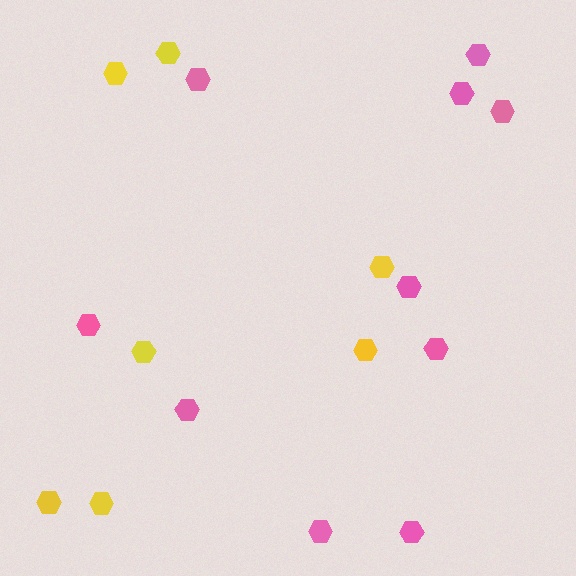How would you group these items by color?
There are 2 groups: one group of pink hexagons (10) and one group of yellow hexagons (7).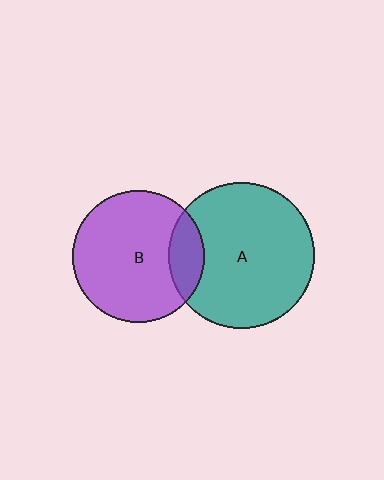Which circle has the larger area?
Circle A (teal).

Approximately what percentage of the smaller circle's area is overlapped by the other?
Approximately 15%.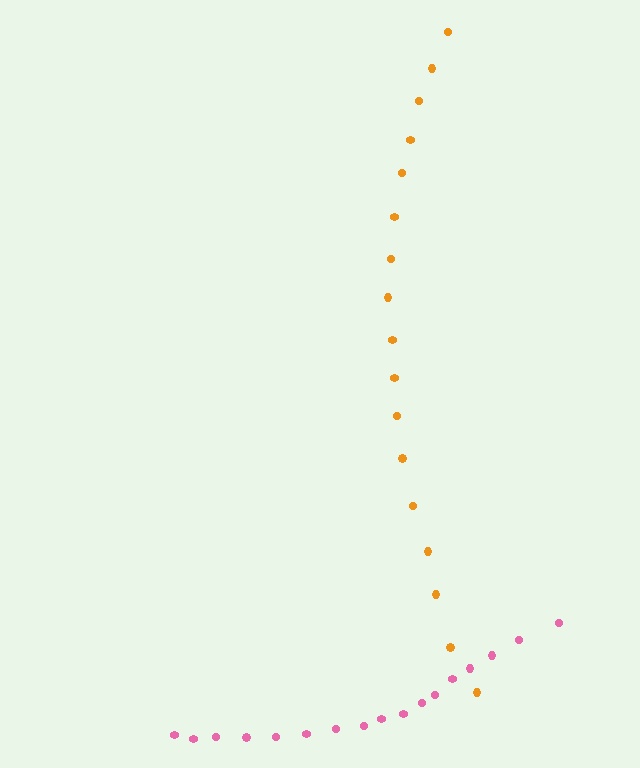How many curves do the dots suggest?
There are 2 distinct paths.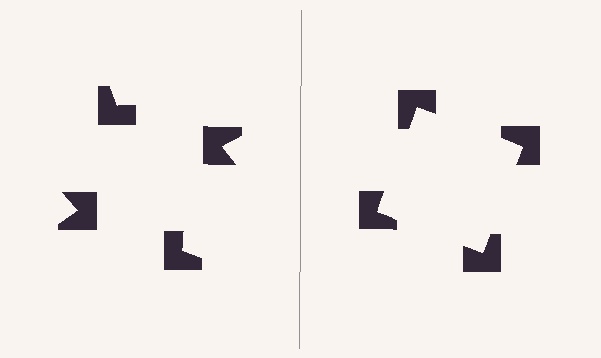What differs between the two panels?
The notched squares are positioned identically on both sides; only the wedge orientations differ. On the right they align to a square; on the left they are misaligned.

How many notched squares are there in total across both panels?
8 — 4 on each side.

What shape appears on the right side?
An illusory square.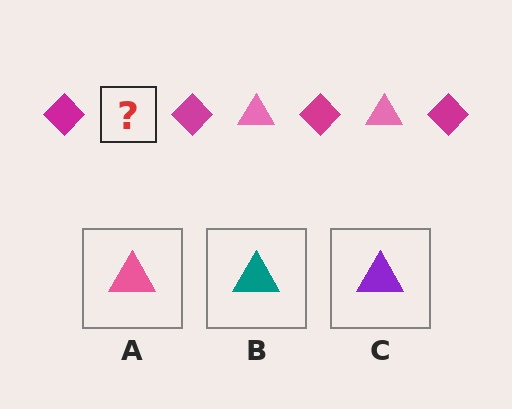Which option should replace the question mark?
Option A.